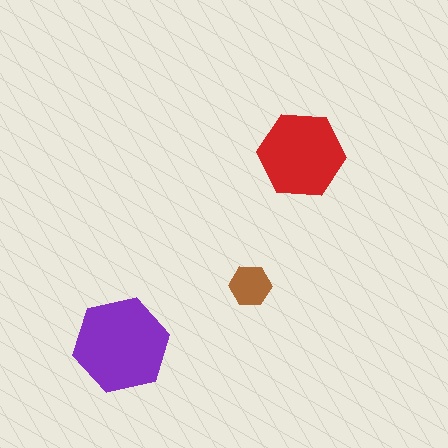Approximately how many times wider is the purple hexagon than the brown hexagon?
About 2.5 times wider.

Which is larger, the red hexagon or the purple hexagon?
The purple one.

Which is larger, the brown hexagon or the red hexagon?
The red one.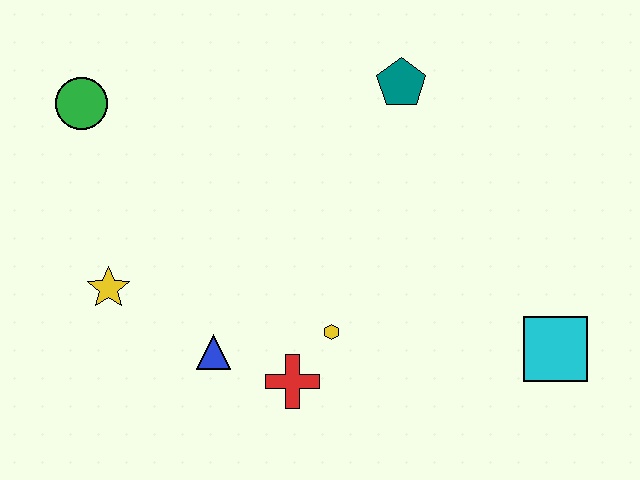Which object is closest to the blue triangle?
The red cross is closest to the blue triangle.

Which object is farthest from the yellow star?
The cyan square is farthest from the yellow star.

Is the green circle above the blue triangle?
Yes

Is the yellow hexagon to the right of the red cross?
Yes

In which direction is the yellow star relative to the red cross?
The yellow star is to the left of the red cross.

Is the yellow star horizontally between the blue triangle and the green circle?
Yes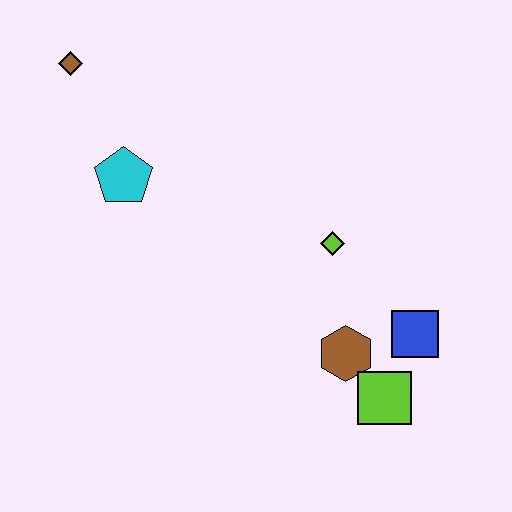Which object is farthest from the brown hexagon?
The brown diamond is farthest from the brown hexagon.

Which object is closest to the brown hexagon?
The lime square is closest to the brown hexagon.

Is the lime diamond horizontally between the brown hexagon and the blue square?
No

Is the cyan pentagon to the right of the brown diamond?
Yes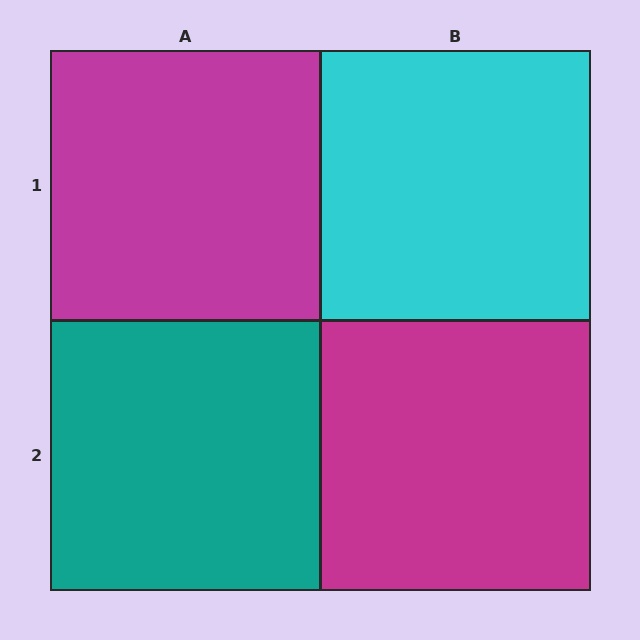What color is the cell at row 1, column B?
Cyan.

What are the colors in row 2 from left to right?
Teal, magenta.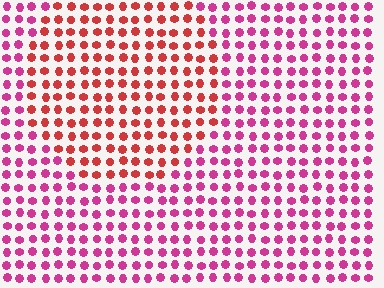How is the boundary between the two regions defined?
The boundary is defined purely by a slight shift in hue (about 36 degrees). Spacing, size, and orientation are identical on both sides.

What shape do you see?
I see a circle.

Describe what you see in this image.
The image is filled with small magenta elements in a uniform arrangement. A circle-shaped region is visible where the elements are tinted to a slightly different hue, forming a subtle color boundary.